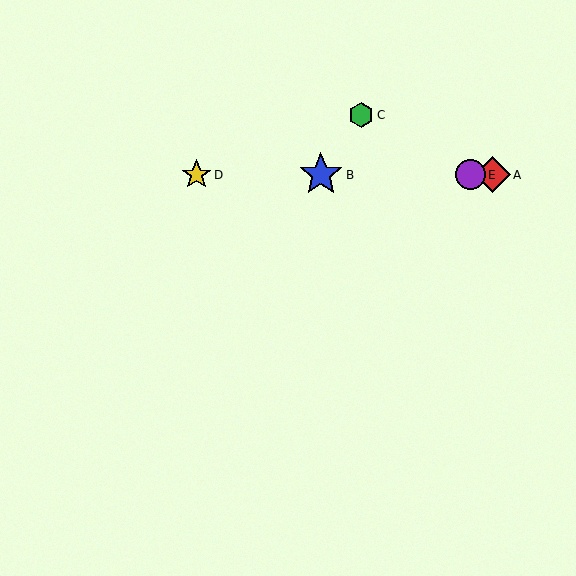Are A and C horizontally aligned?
No, A is at y≈175 and C is at y≈115.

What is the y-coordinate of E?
Object E is at y≈175.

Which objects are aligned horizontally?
Objects A, B, D, E are aligned horizontally.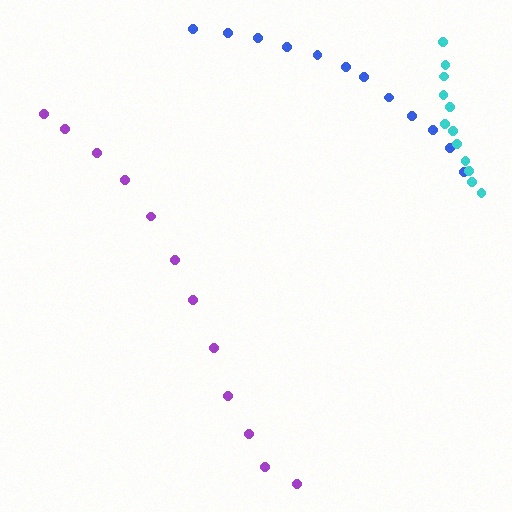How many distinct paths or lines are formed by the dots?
There are 3 distinct paths.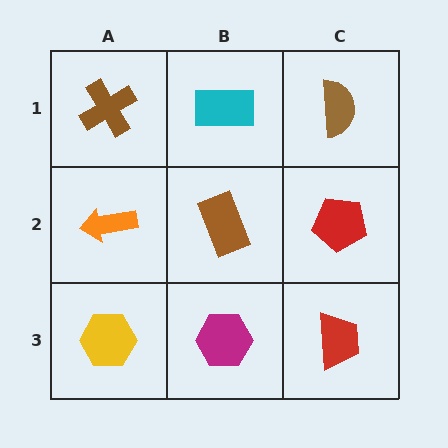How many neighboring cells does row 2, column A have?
3.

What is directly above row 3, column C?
A red pentagon.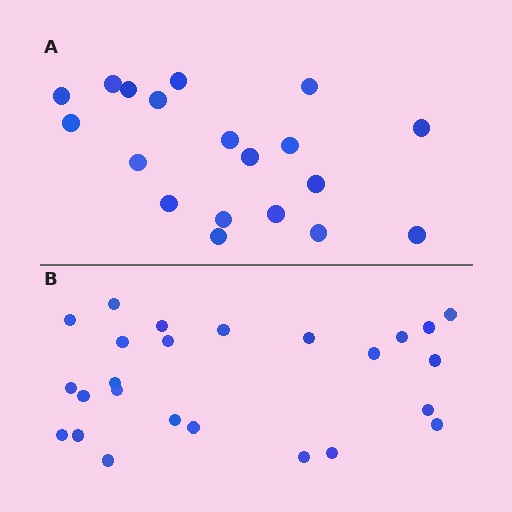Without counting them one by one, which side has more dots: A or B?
Region B (the bottom region) has more dots.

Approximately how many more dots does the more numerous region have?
Region B has about 6 more dots than region A.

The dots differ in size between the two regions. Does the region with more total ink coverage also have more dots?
No. Region A has more total ink coverage because its dots are larger, but region B actually contains more individual dots. Total area can be misleading — the number of items is what matters here.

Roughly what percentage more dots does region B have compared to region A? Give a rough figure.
About 30% more.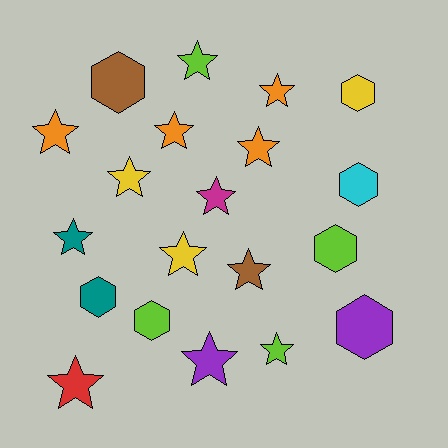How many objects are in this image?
There are 20 objects.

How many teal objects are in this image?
There are 2 teal objects.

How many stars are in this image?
There are 13 stars.